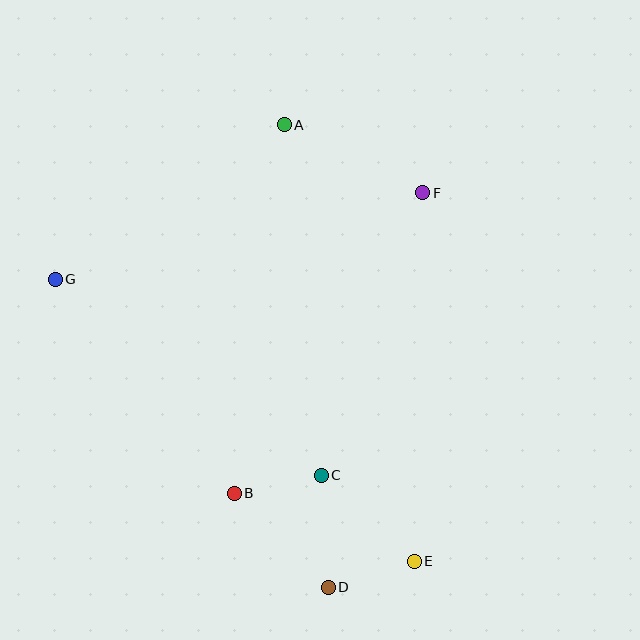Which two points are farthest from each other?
Points A and D are farthest from each other.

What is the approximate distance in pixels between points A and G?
The distance between A and G is approximately 276 pixels.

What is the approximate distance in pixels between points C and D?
The distance between C and D is approximately 112 pixels.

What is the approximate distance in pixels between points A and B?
The distance between A and B is approximately 372 pixels.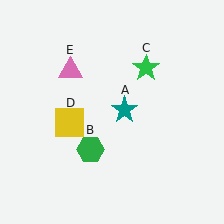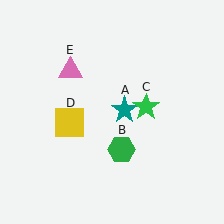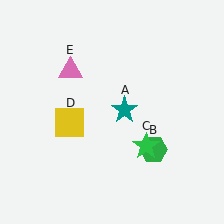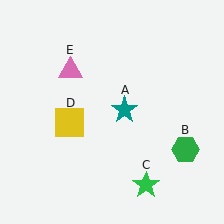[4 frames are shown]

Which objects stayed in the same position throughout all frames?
Teal star (object A) and yellow square (object D) and pink triangle (object E) remained stationary.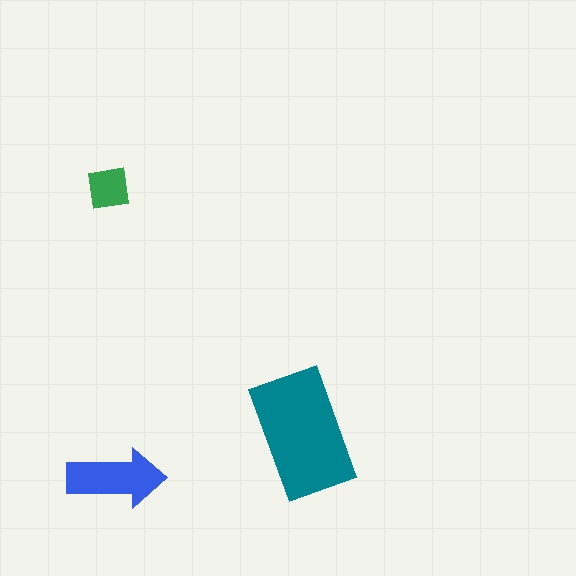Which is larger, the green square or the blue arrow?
The blue arrow.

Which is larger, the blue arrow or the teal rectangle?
The teal rectangle.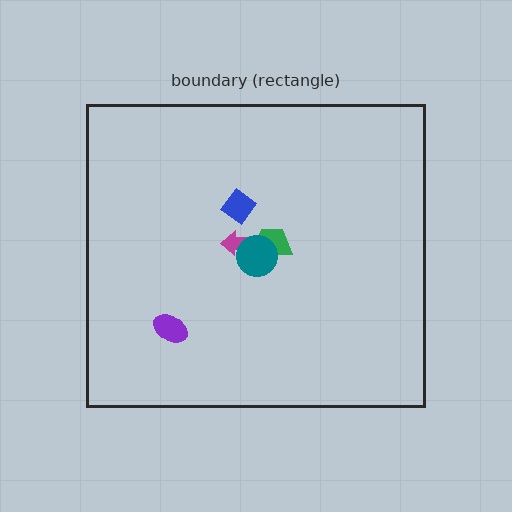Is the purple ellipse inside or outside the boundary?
Inside.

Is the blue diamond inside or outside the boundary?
Inside.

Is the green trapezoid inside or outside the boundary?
Inside.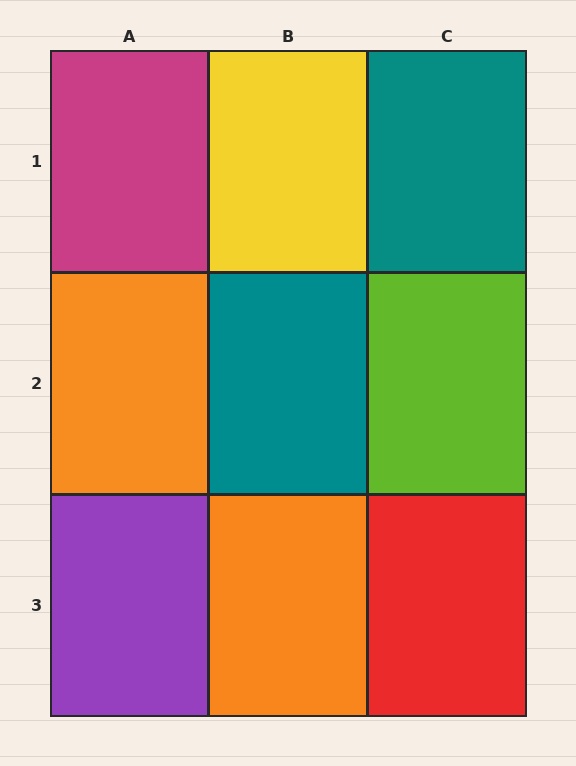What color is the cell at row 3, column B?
Orange.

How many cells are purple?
1 cell is purple.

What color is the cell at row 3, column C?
Red.